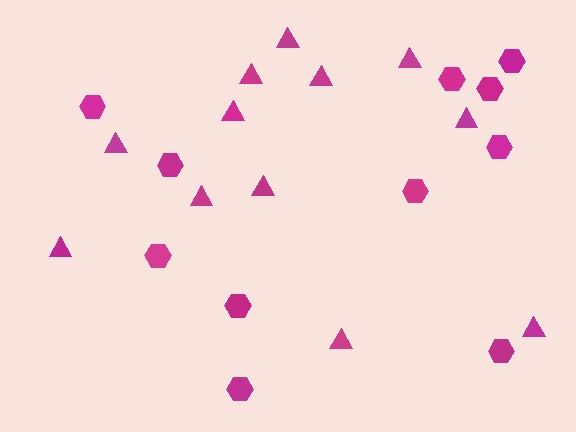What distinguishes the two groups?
There are 2 groups: one group of triangles (12) and one group of hexagons (11).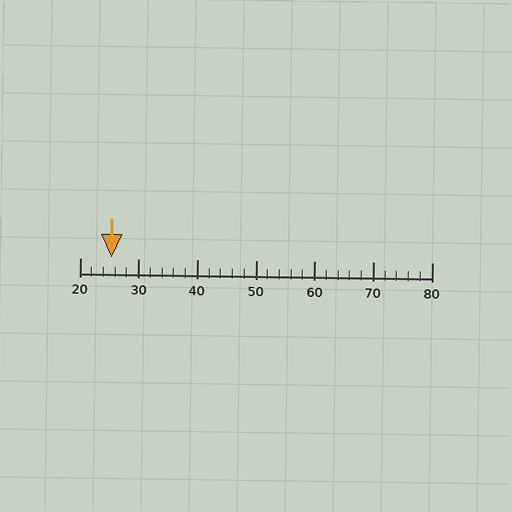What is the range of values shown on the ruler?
The ruler shows values from 20 to 80.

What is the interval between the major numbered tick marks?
The major tick marks are spaced 10 units apart.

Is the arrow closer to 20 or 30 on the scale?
The arrow is closer to 30.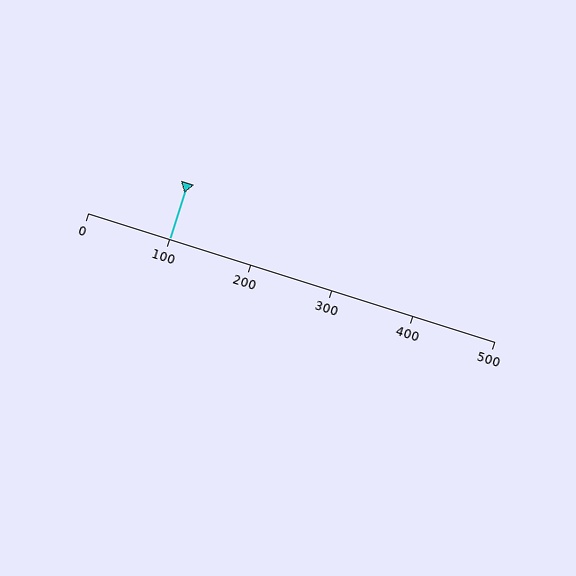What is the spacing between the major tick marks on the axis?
The major ticks are spaced 100 apart.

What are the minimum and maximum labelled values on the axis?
The axis runs from 0 to 500.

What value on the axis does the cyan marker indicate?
The marker indicates approximately 100.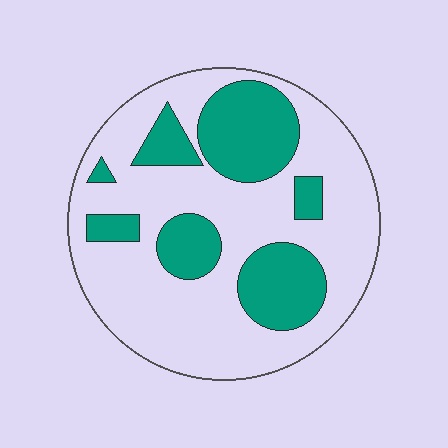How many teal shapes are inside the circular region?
7.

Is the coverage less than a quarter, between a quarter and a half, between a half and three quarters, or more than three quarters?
Between a quarter and a half.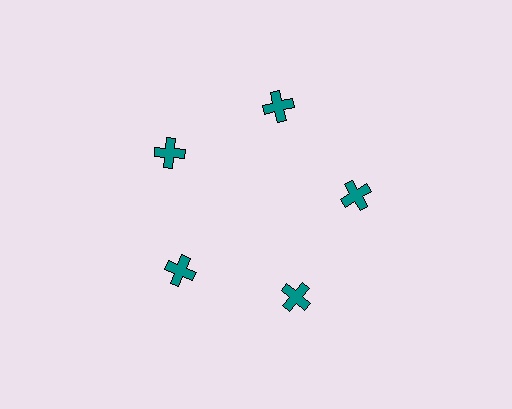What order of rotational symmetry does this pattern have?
This pattern has 5-fold rotational symmetry.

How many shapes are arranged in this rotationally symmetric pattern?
There are 5 shapes, arranged in 5 groups of 1.